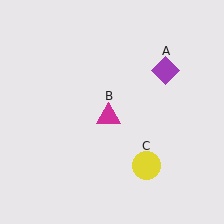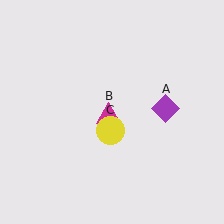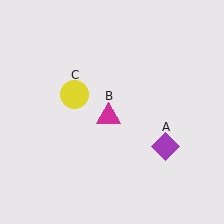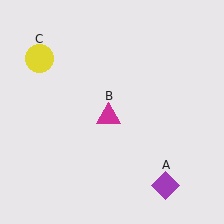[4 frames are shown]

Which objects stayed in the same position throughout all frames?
Magenta triangle (object B) remained stationary.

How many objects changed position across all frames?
2 objects changed position: purple diamond (object A), yellow circle (object C).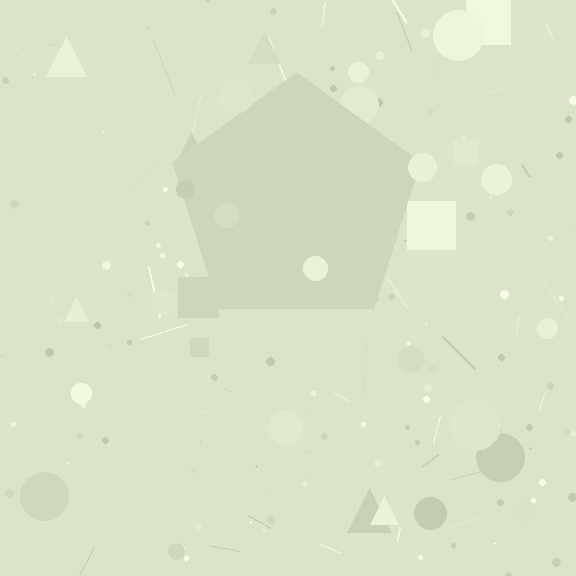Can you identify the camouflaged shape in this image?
The camouflaged shape is a pentagon.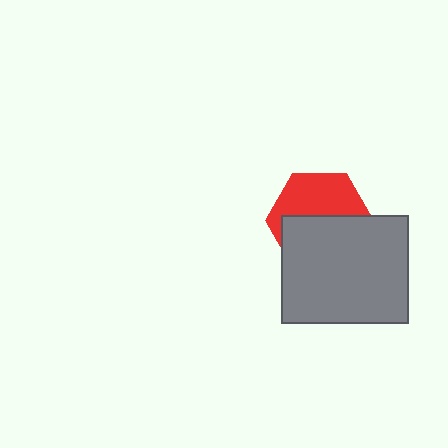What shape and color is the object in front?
The object in front is a gray rectangle.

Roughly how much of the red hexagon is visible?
About half of it is visible (roughly 47%).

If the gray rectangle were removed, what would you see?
You would see the complete red hexagon.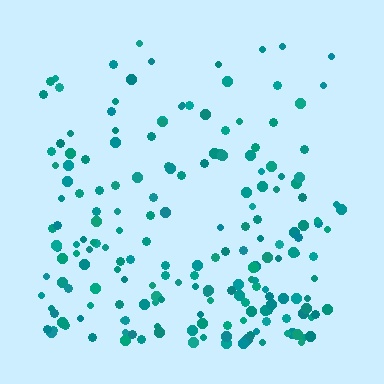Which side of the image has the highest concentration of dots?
The bottom.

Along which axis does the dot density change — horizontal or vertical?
Vertical.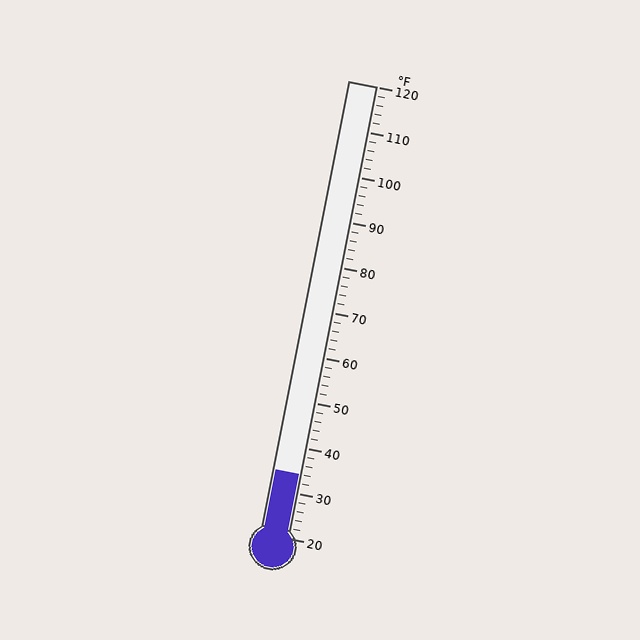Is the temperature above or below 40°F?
The temperature is below 40°F.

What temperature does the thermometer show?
The thermometer shows approximately 34°F.